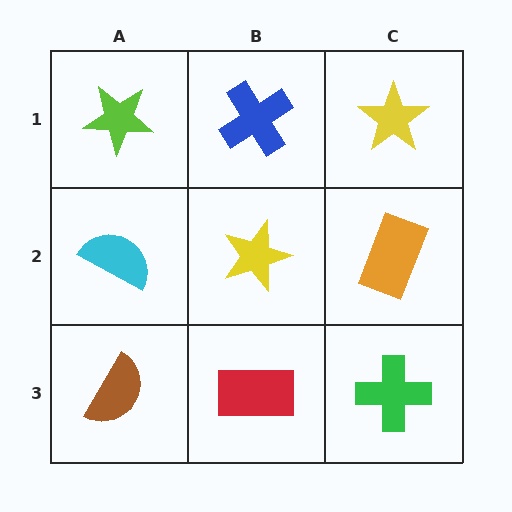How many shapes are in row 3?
3 shapes.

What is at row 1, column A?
A lime star.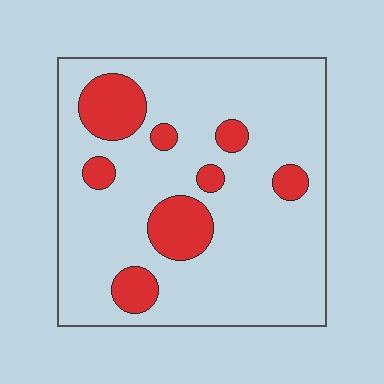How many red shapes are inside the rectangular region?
8.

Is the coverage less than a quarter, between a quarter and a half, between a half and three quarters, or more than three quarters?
Less than a quarter.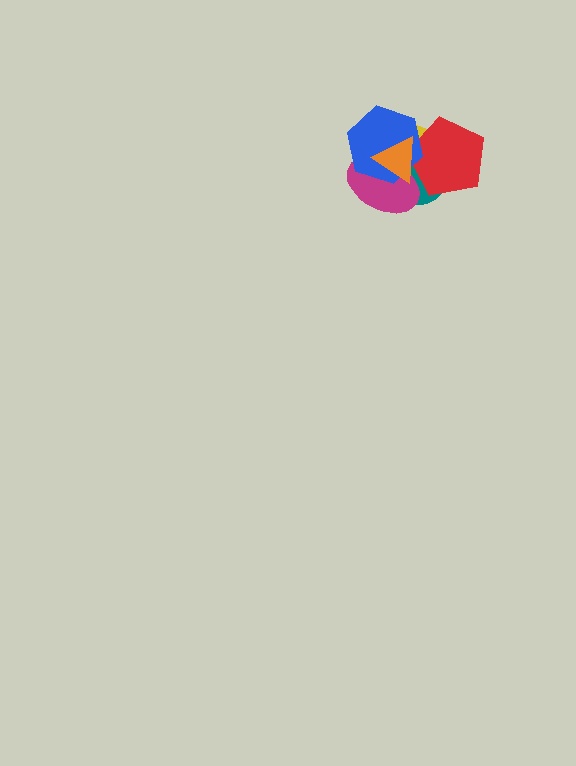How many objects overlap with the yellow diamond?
5 objects overlap with the yellow diamond.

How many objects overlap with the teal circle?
5 objects overlap with the teal circle.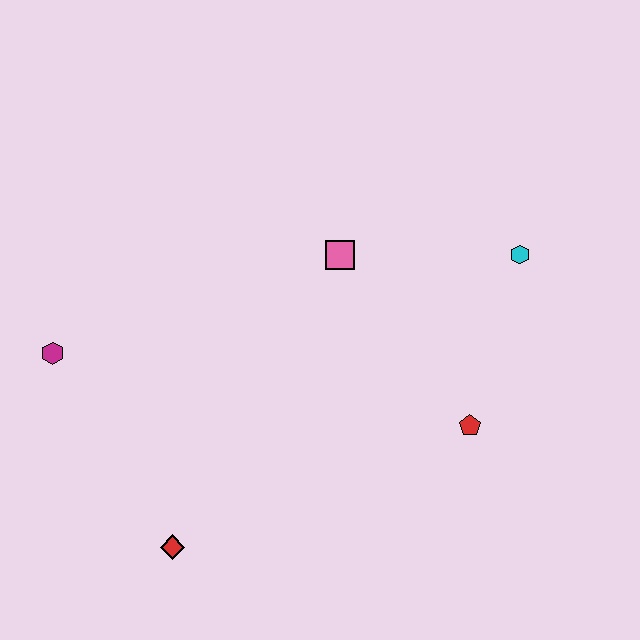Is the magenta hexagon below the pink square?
Yes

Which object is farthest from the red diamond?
The cyan hexagon is farthest from the red diamond.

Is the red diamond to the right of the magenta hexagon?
Yes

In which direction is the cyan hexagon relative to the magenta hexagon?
The cyan hexagon is to the right of the magenta hexagon.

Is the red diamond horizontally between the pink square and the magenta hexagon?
Yes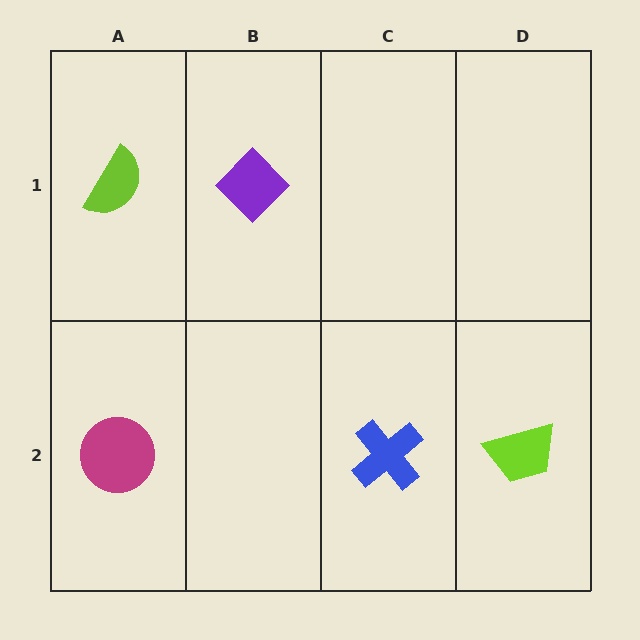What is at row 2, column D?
A lime trapezoid.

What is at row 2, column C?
A blue cross.